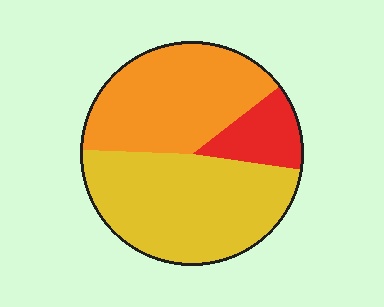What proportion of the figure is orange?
Orange covers 39% of the figure.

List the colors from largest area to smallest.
From largest to smallest: yellow, orange, red.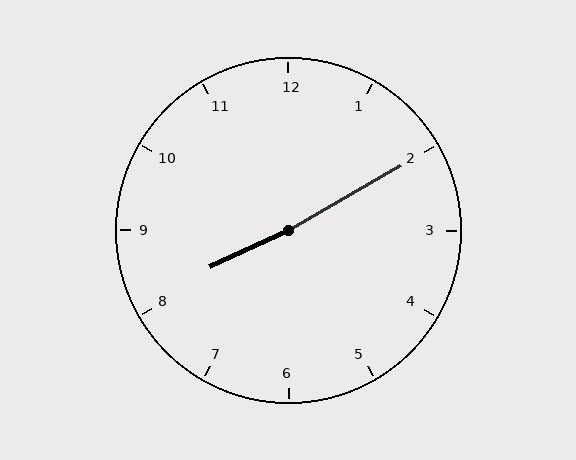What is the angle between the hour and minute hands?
Approximately 175 degrees.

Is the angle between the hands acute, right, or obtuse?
It is obtuse.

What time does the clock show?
8:10.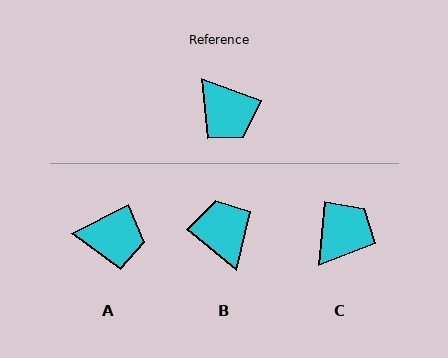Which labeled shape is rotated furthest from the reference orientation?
B, about 161 degrees away.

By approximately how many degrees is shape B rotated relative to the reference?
Approximately 161 degrees counter-clockwise.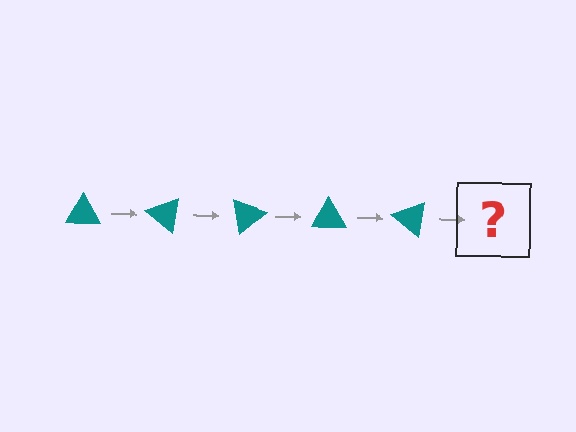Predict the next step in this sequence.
The next step is a teal triangle rotated 200 degrees.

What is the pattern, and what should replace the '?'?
The pattern is that the triangle rotates 40 degrees each step. The '?' should be a teal triangle rotated 200 degrees.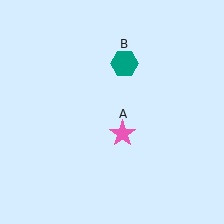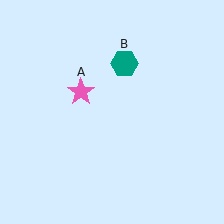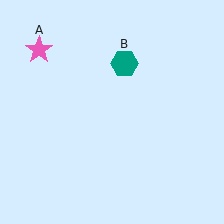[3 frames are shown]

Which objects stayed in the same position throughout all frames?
Teal hexagon (object B) remained stationary.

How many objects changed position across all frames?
1 object changed position: pink star (object A).